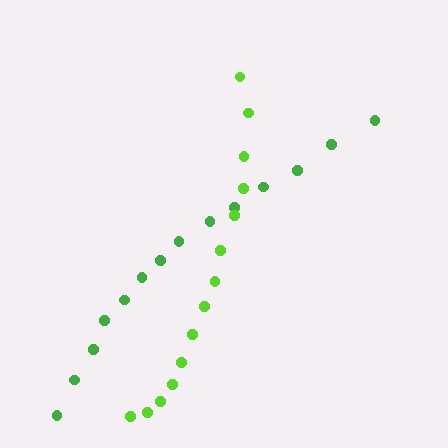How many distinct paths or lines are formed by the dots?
There are 2 distinct paths.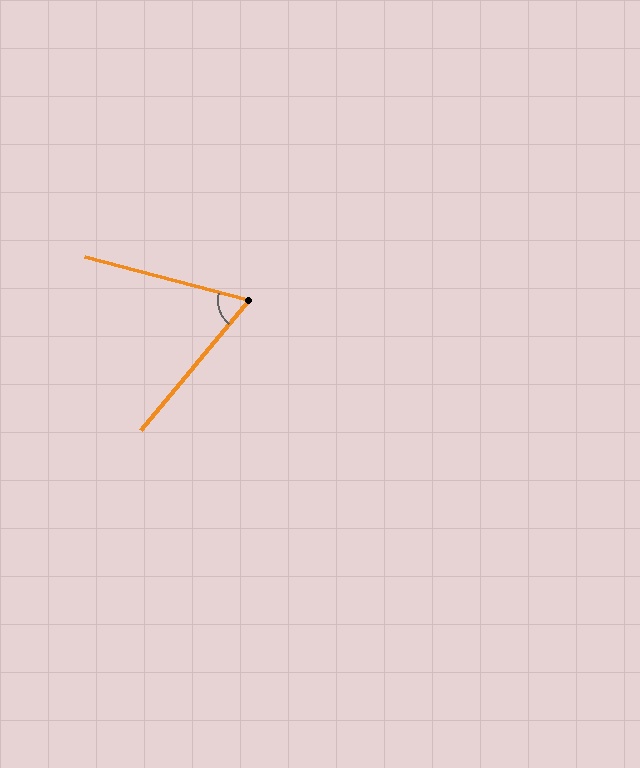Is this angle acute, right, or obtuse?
It is acute.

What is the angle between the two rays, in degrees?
Approximately 65 degrees.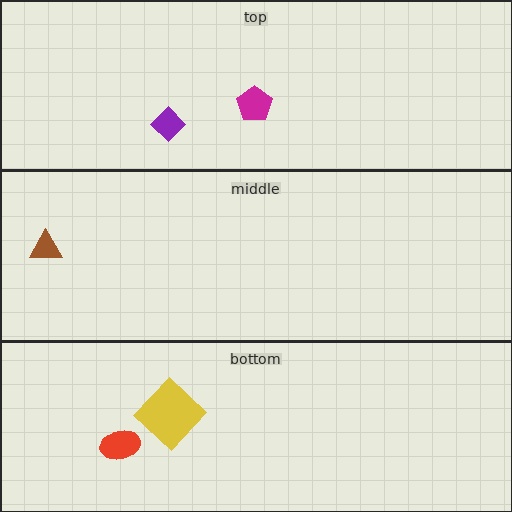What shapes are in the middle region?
The brown triangle.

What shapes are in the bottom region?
The yellow diamond, the red ellipse.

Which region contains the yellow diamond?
The bottom region.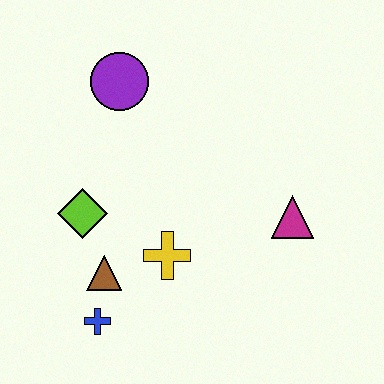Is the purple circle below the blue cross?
No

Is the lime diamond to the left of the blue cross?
Yes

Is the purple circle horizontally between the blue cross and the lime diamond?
No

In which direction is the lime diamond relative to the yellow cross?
The lime diamond is to the left of the yellow cross.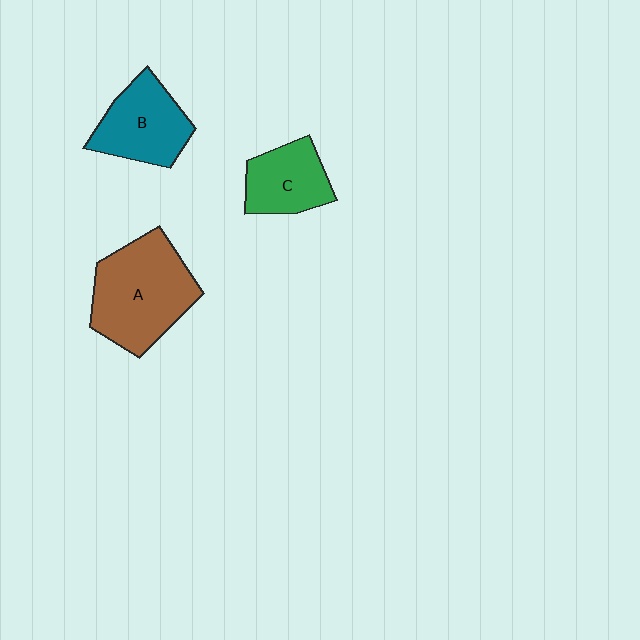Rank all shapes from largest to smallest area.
From largest to smallest: A (brown), B (teal), C (green).